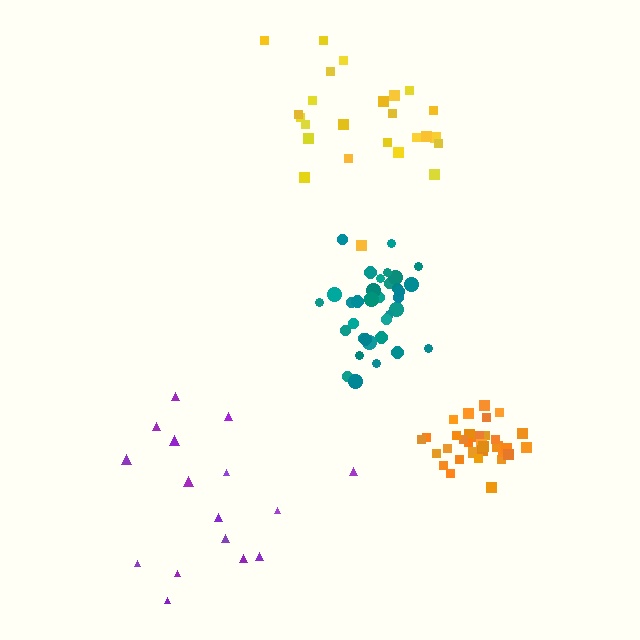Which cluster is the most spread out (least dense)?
Purple.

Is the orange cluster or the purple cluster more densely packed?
Orange.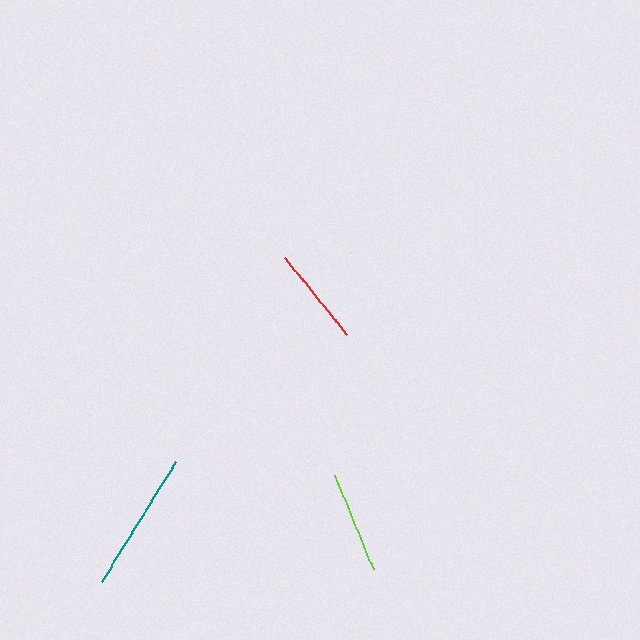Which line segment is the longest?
The teal line is the longest at approximately 141 pixels.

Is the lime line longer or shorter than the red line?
The lime line is longer than the red line.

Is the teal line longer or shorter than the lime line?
The teal line is longer than the lime line.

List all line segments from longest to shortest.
From longest to shortest: teal, lime, red.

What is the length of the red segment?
The red segment is approximately 99 pixels long.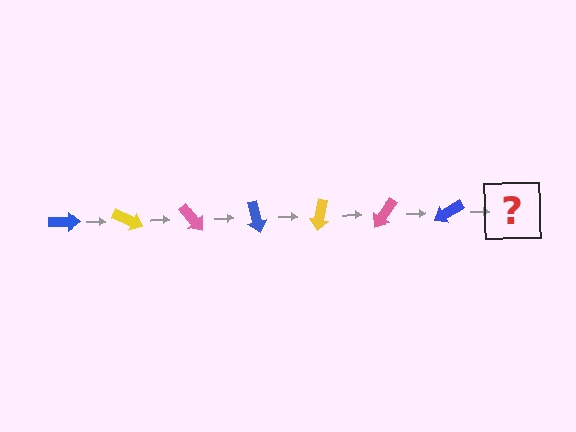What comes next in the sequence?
The next element should be a yellow arrow, rotated 175 degrees from the start.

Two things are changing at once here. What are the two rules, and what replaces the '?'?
The two rules are that it rotates 25 degrees each step and the color cycles through blue, yellow, and pink. The '?' should be a yellow arrow, rotated 175 degrees from the start.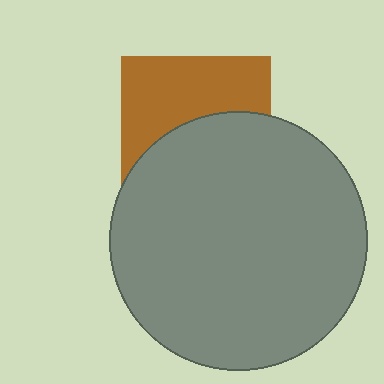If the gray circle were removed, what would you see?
You would see the complete brown square.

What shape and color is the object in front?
The object in front is a gray circle.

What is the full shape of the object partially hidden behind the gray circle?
The partially hidden object is a brown square.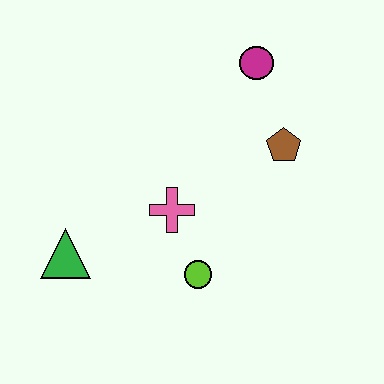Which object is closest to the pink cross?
The lime circle is closest to the pink cross.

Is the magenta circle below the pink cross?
No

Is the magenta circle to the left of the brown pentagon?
Yes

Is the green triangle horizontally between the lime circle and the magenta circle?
No